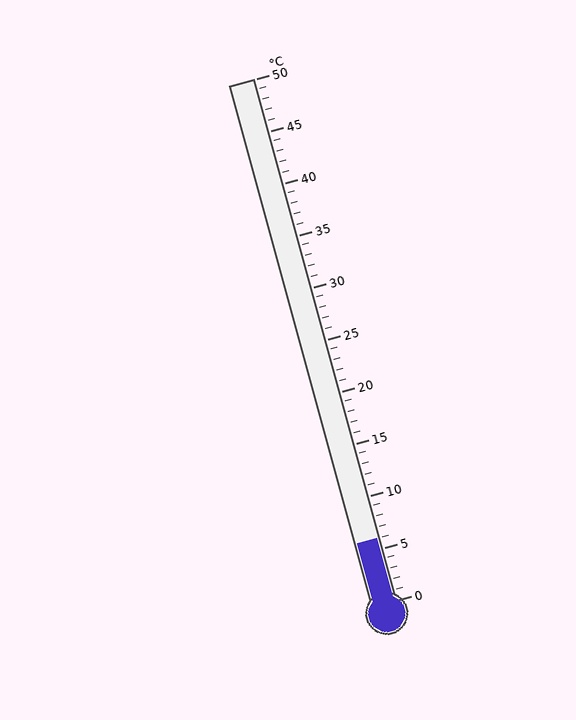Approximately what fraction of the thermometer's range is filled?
The thermometer is filled to approximately 10% of its range.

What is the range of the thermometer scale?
The thermometer scale ranges from 0°C to 50°C.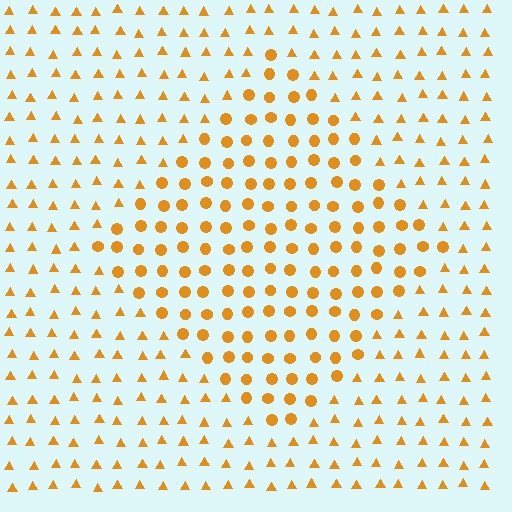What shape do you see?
I see a diamond.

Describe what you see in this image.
The image is filled with small orange elements arranged in a uniform grid. A diamond-shaped region contains circles, while the surrounding area contains triangles. The boundary is defined purely by the change in element shape.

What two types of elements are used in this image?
The image uses circles inside the diamond region and triangles outside it.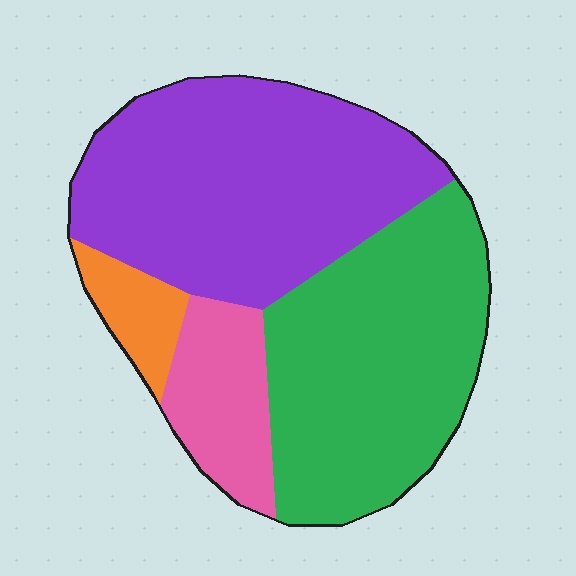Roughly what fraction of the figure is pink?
Pink takes up about one eighth (1/8) of the figure.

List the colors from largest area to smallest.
From largest to smallest: purple, green, pink, orange.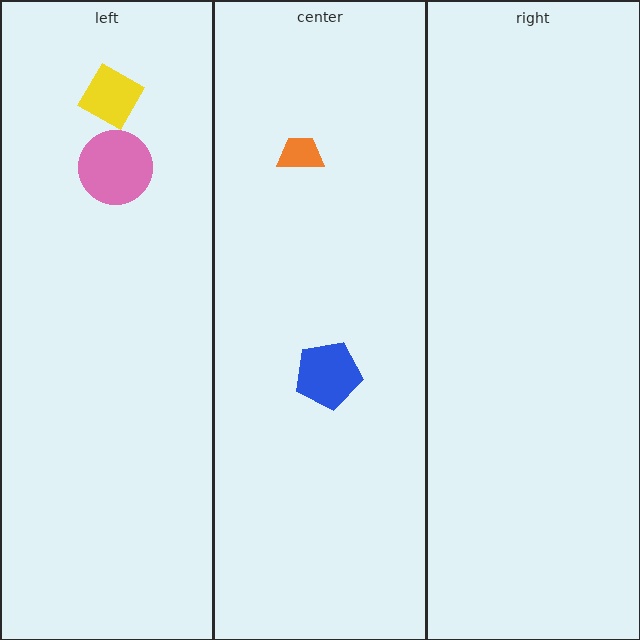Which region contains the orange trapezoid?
The center region.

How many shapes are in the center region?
2.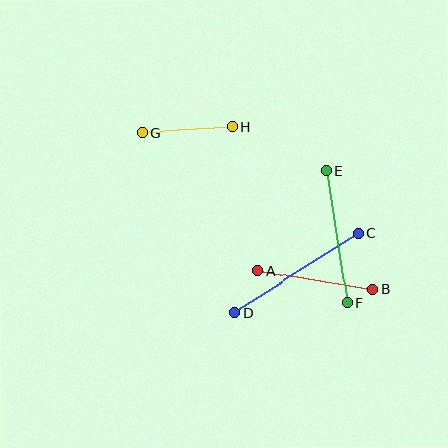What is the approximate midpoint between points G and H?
The midpoint is at approximately (187, 129) pixels.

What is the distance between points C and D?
The distance is approximately 147 pixels.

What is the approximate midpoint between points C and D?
The midpoint is at approximately (296, 273) pixels.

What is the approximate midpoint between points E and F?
The midpoint is at approximately (337, 237) pixels.